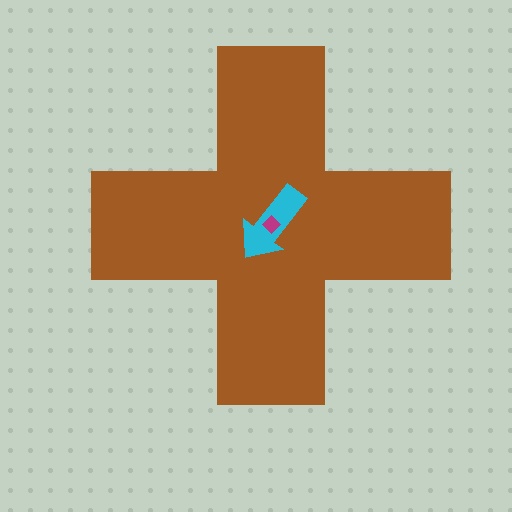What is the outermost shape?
The brown cross.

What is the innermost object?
The magenta diamond.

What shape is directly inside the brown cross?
The cyan arrow.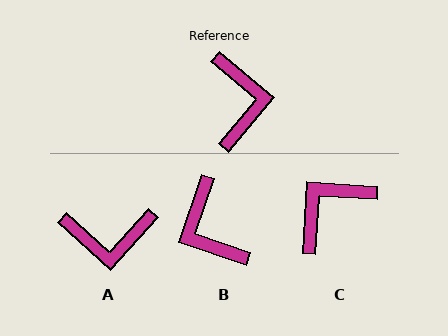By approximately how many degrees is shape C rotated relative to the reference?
Approximately 126 degrees counter-clockwise.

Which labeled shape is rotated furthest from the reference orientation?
B, about 159 degrees away.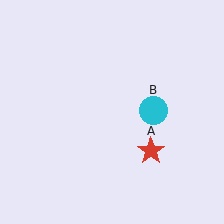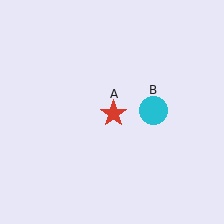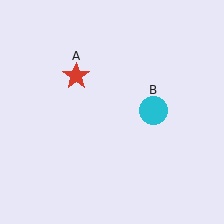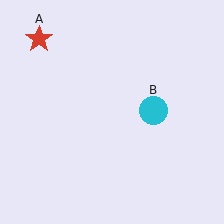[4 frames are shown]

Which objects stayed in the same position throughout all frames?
Cyan circle (object B) remained stationary.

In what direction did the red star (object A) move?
The red star (object A) moved up and to the left.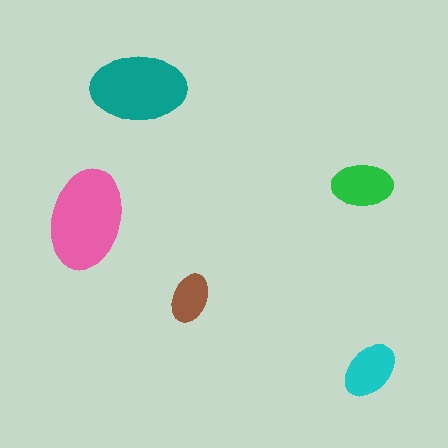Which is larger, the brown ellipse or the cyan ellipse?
The cyan one.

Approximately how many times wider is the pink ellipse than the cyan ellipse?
About 1.5 times wider.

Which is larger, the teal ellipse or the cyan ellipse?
The teal one.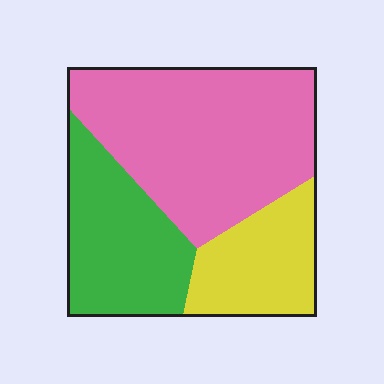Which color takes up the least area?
Yellow, at roughly 20%.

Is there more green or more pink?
Pink.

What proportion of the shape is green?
Green covers roughly 30% of the shape.